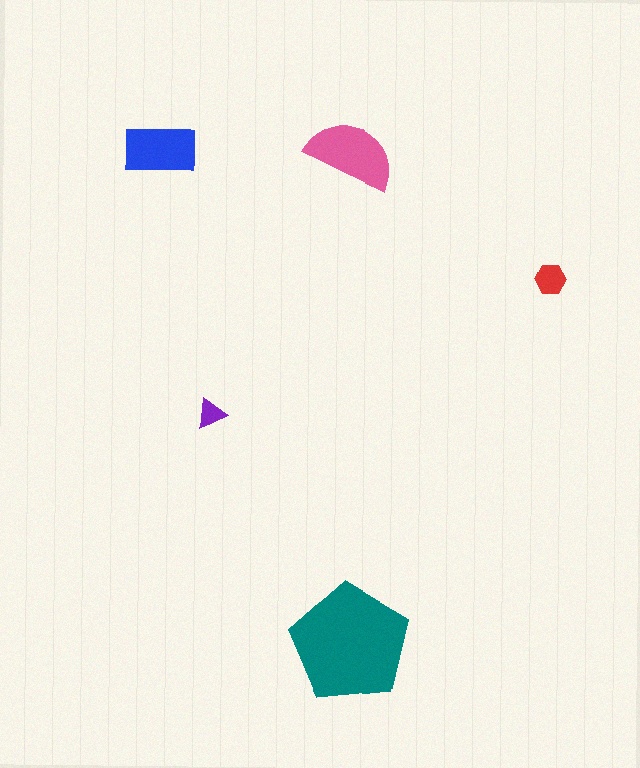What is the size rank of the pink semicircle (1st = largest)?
2nd.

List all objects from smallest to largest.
The purple triangle, the red hexagon, the blue rectangle, the pink semicircle, the teal pentagon.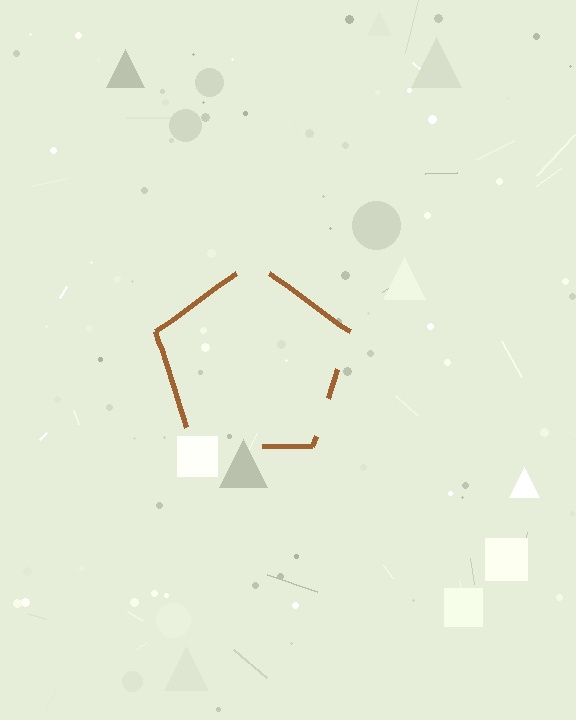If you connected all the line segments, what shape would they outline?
They would outline a pentagon.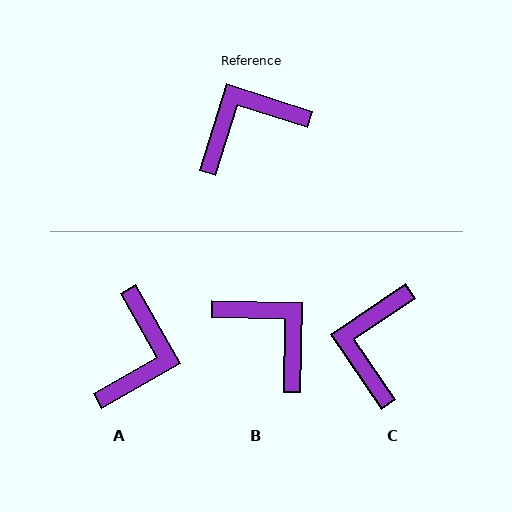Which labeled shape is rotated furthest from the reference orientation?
A, about 133 degrees away.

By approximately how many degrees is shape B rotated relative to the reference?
Approximately 74 degrees clockwise.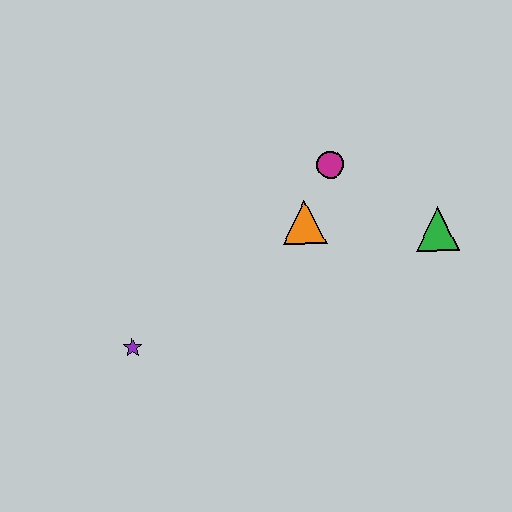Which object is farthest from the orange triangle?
The purple star is farthest from the orange triangle.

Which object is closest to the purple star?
The orange triangle is closest to the purple star.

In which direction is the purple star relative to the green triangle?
The purple star is to the left of the green triangle.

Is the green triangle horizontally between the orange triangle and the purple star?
No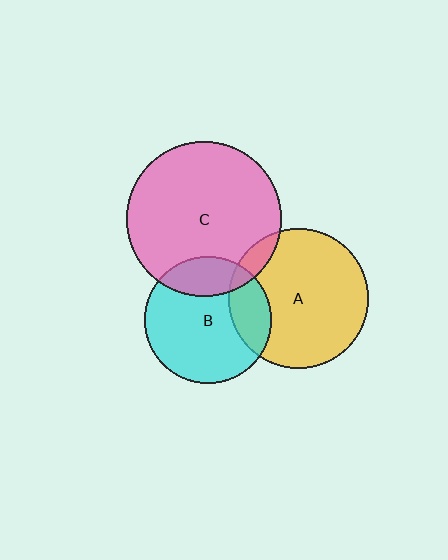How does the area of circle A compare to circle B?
Approximately 1.2 times.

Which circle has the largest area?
Circle C (pink).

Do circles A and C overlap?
Yes.